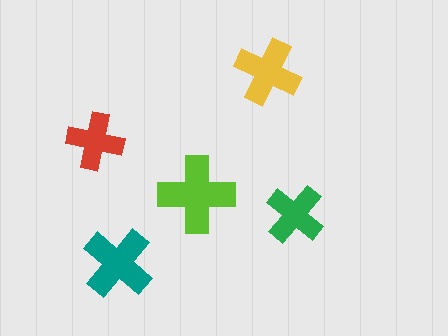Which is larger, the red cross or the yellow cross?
The yellow one.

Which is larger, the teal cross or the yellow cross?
The teal one.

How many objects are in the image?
There are 5 objects in the image.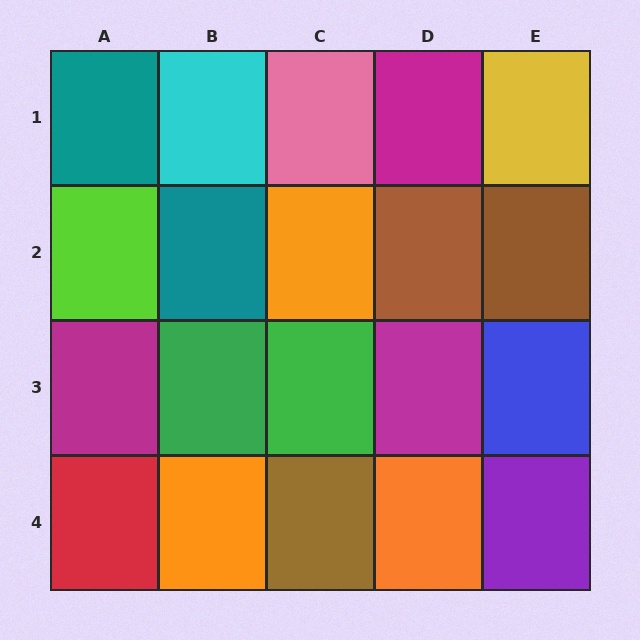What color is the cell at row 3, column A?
Magenta.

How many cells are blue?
1 cell is blue.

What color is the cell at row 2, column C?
Orange.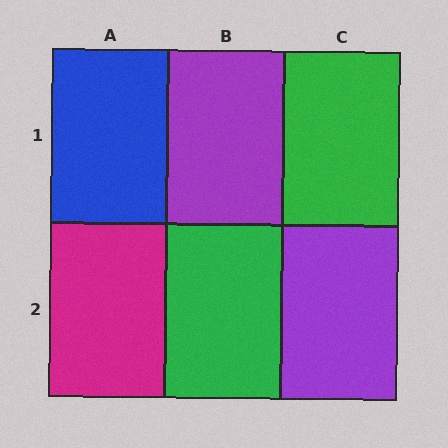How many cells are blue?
1 cell is blue.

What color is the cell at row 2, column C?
Purple.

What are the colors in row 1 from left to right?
Blue, purple, green.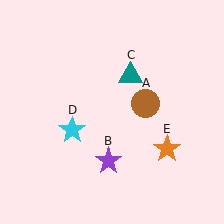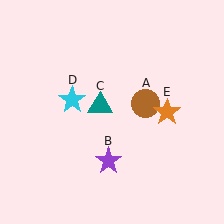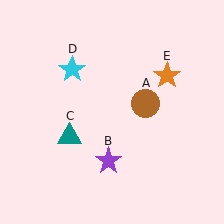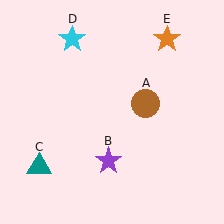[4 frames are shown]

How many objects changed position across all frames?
3 objects changed position: teal triangle (object C), cyan star (object D), orange star (object E).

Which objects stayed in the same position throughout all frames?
Brown circle (object A) and purple star (object B) remained stationary.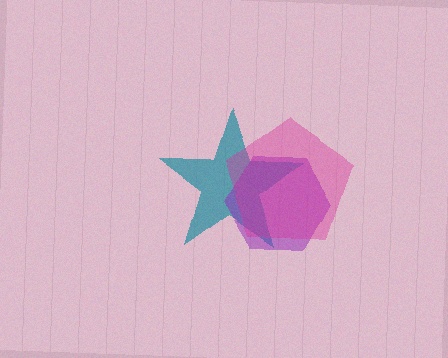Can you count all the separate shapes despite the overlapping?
Yes, there are 3 separate shapes.